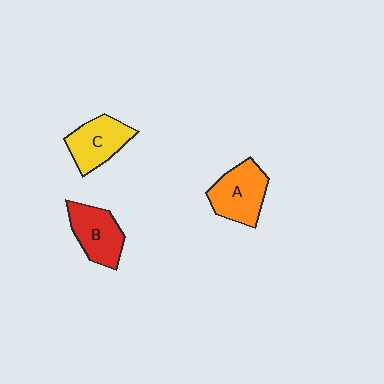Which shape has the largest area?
Shape A (orange).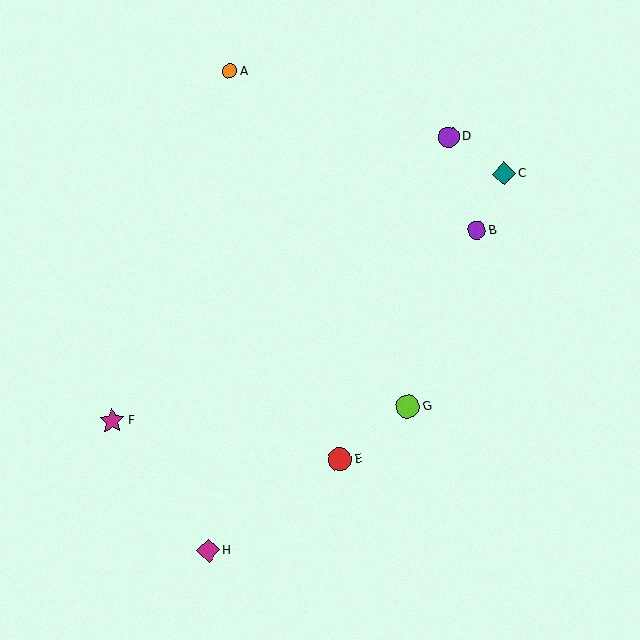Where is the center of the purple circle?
The center of the purple circle is at (449, 137).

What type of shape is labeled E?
Shape E is a red circle.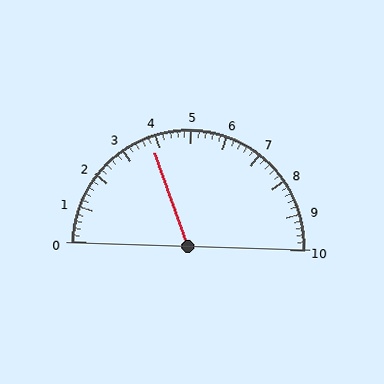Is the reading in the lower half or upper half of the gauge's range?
The reading is in the lower half of the range (0 to 10).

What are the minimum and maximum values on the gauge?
The gauge ranges from 0 to 10.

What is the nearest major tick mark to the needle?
The nearest major tick mark is 4.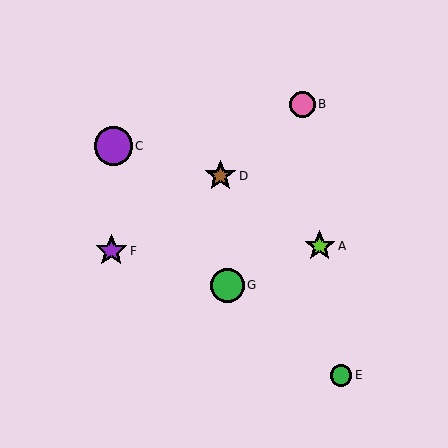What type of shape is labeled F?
Shape F is a purple star.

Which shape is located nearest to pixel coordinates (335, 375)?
The green circle (labeled E) at (341, 375) is nearest to that location.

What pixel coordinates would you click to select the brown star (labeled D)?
Click at (220, 176) to select the brown star D.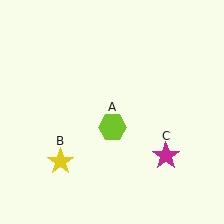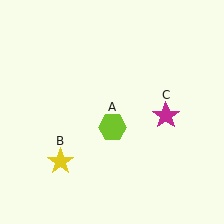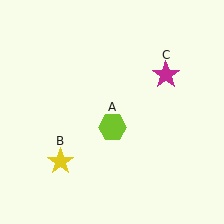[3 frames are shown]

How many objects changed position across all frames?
1 object changed position: magenta star (object C).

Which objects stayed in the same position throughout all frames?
Lime hexagon (object A) and yellow star (object B) remained stationary.